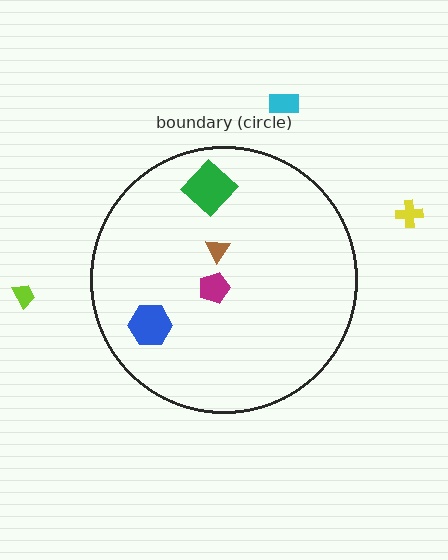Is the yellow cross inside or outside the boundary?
Outside.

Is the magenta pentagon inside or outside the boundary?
Inside.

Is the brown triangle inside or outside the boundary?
Inside.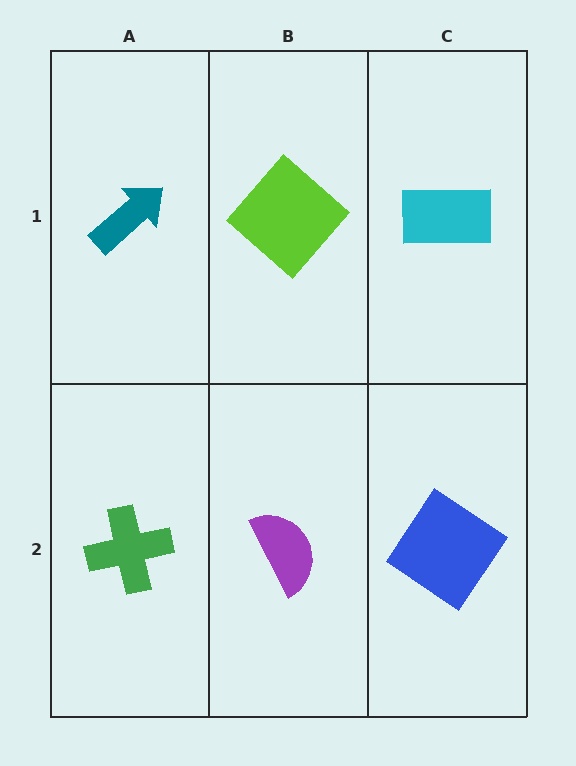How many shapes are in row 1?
3 shapes.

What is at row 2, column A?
A green cross.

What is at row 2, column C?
A blue diamond.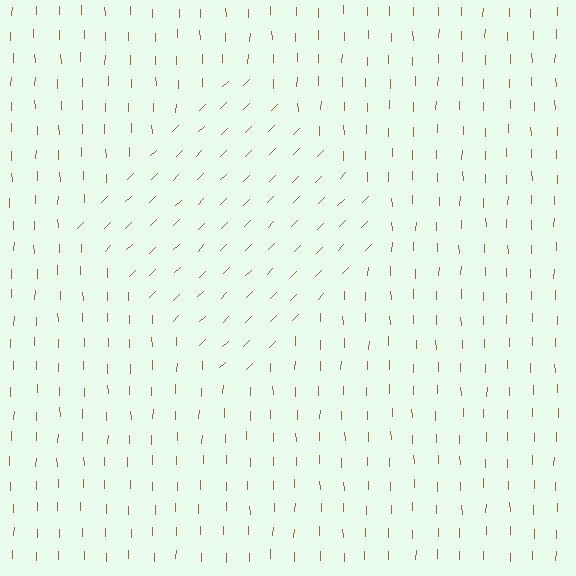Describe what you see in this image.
The image is filled with small brown line segments. A diamond region in the image has lines oriented differently from the surrounding lines, creating a visible texture boundary.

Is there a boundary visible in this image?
Yes, there is a texture boundary formed by a change in line orientation.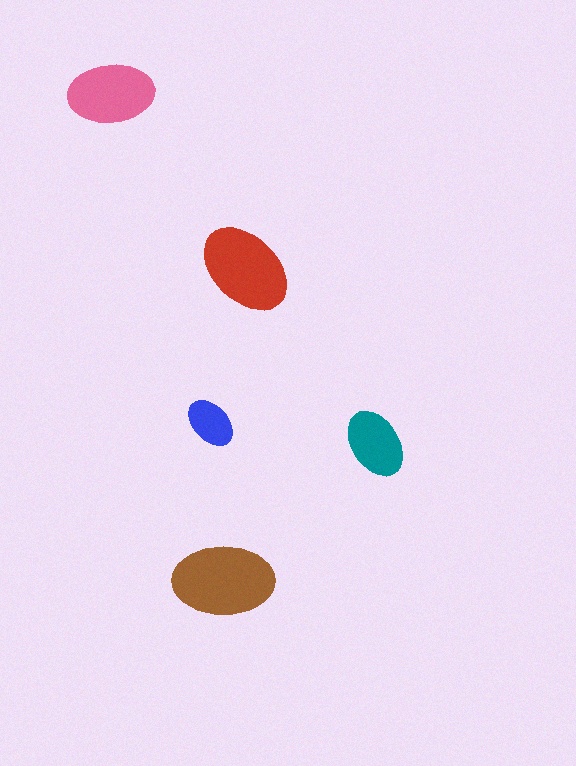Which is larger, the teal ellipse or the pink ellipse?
The pink one.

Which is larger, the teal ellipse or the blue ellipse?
The teal one.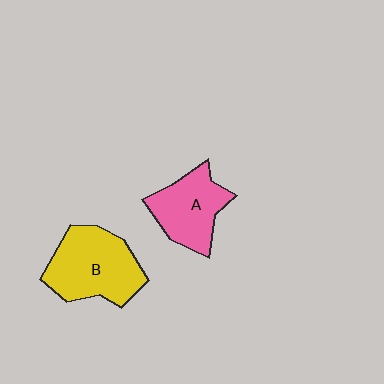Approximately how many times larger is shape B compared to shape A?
Approximately 1.3 times.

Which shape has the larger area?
Shape B (yellow).